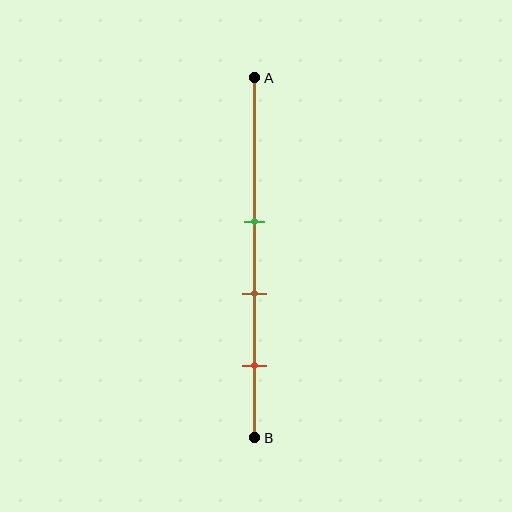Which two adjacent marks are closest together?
The green and brown marks are the closest adjacent pair.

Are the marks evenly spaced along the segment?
Yes, the marks are approximately evenly spaced.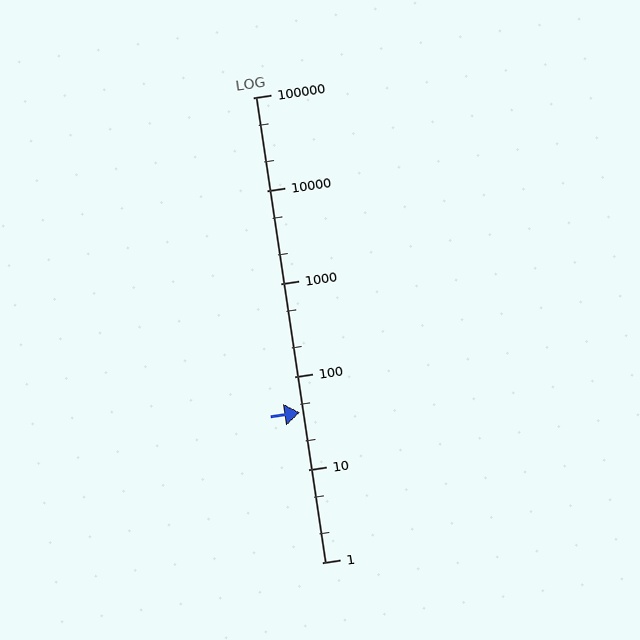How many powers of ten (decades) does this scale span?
The scale spans 5 decades, from 1 to 100000.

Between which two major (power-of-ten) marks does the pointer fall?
The pointer is between 10 and 100.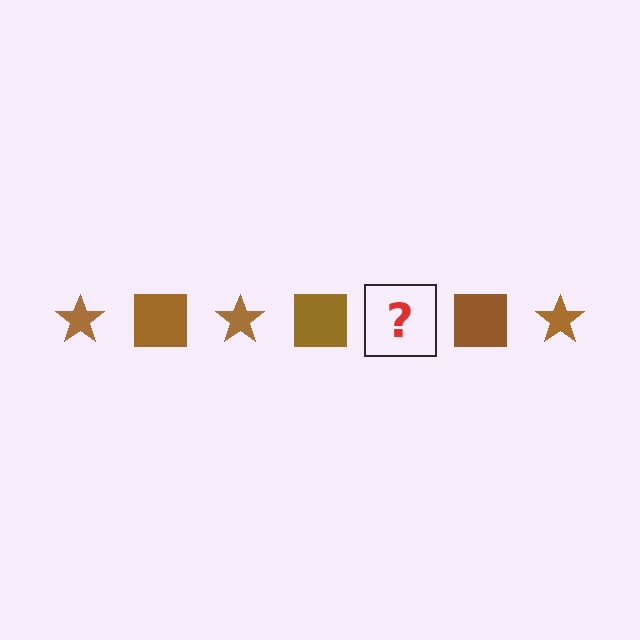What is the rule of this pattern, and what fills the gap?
The rule is that the pattern cycles through star, square shapes in brown. The gap should be filled with a brown star.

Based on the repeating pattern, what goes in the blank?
The blank should be a brown star.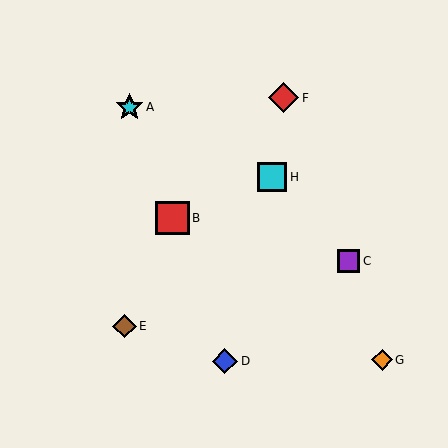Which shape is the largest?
The red square (labeled B) is the largest.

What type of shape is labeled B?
Shape B is a red square.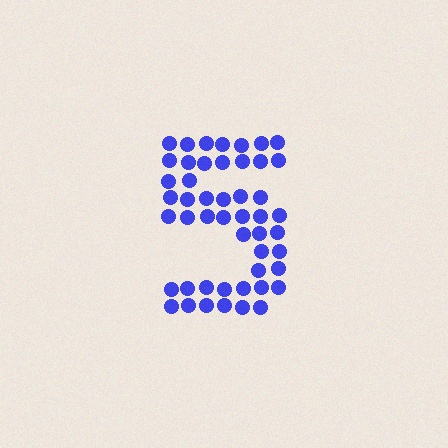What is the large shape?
The large shape is the digit 5.